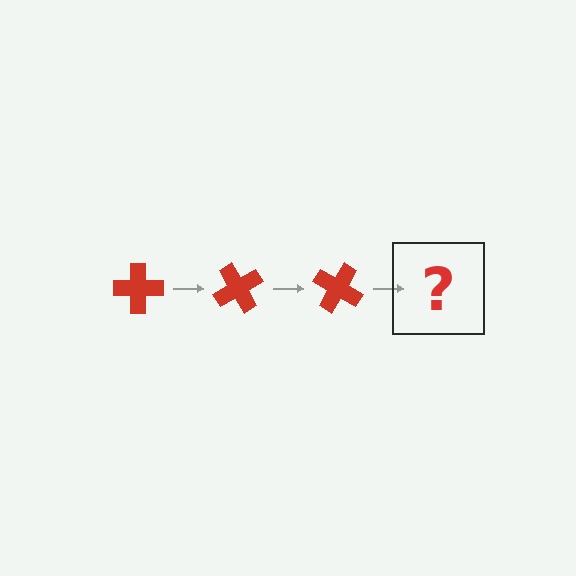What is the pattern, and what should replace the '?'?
The pattern is that the cross rotates 60 degrees each step. The '?' should be a red cross rotated 180 degrees.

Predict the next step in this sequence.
The next step is a red cross rotated 180 degrees.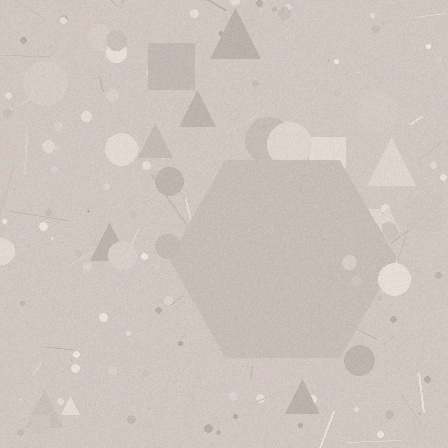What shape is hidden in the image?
A hexagon is hidden in the image.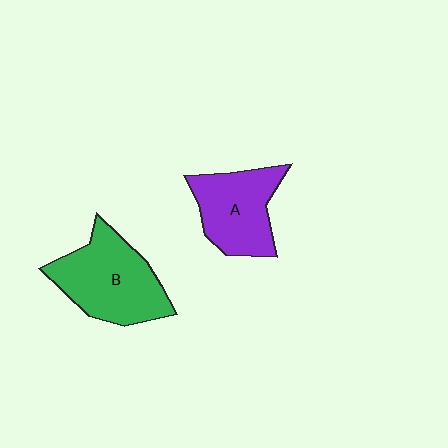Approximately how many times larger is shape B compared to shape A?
Approximately 1.2 times.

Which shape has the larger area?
Shape B (green).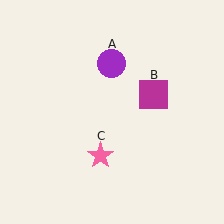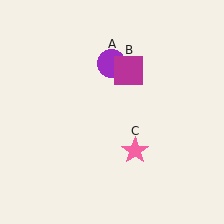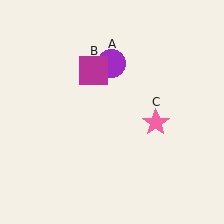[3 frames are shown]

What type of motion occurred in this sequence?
The magenta square (object B), pink star (object C) rotated counterclockwise around the center of the scene.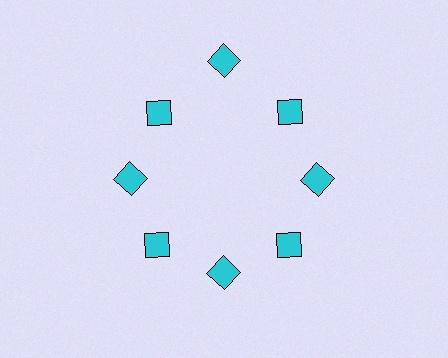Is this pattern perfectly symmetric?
No. The 8 cyan squares are arranged in a ring, but one element near the 12 o'clock position is pushed outward from the center, breaking the 8-fold rotational symmetry.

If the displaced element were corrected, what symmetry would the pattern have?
It would have 8-fold rotational symmetry — the pattern would map onto itself every 45 degrees.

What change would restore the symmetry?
The symmetry would be restored by moving it inward, back onto the ring so that all 8 squares sit at equal angles and equal distance from the center.